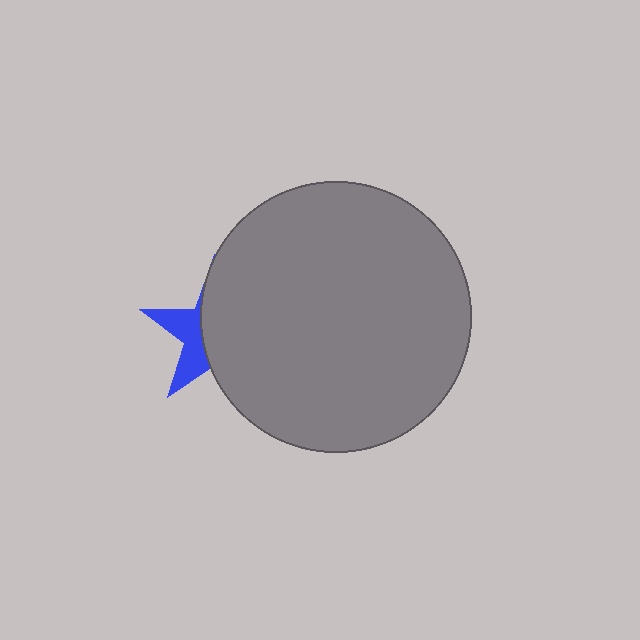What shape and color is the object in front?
The object in front is a gray circle.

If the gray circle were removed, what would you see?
You would see the complete blue star.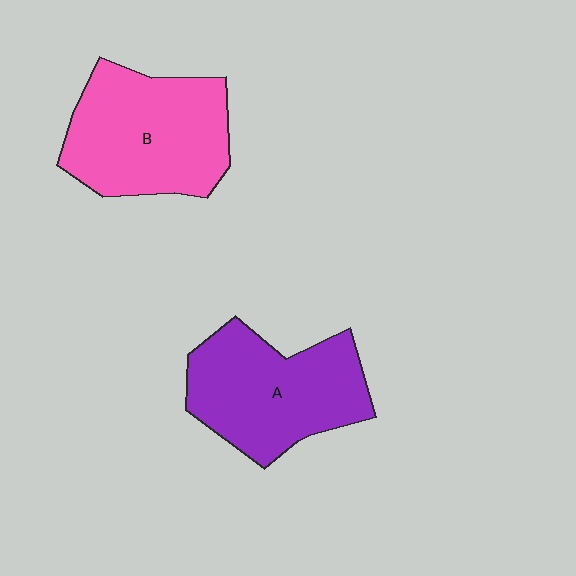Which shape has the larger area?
Shape B (pink).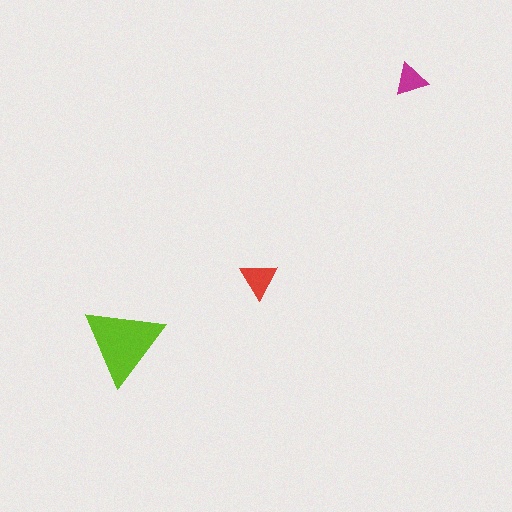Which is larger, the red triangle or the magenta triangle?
The red one.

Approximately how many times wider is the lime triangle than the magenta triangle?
About 2.5 times wider.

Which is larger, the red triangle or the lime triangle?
The lime one.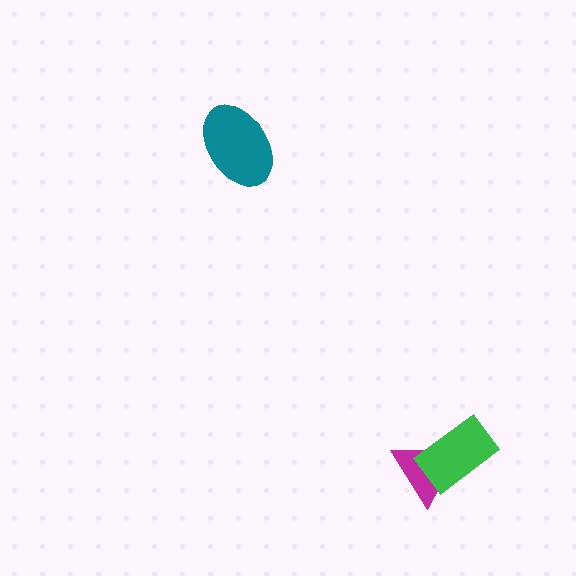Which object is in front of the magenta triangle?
The green rectangle is in front of the magenta triangle.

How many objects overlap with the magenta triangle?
1 object overlaps with the magenta triangle.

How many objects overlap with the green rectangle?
1 object overlaps with the green rectangle.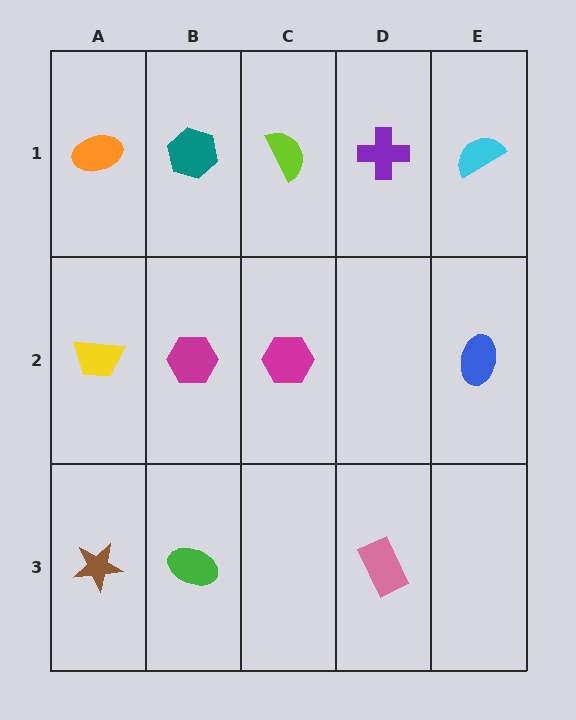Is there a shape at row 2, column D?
No, that cell is empty.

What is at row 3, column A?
A brown star.